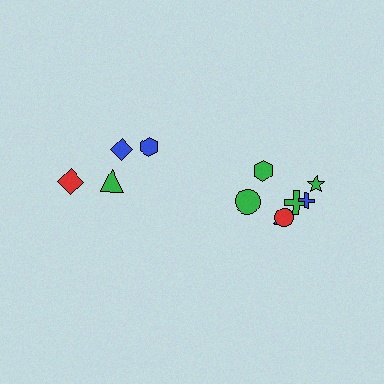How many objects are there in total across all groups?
There are 11 objects.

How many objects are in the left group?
There are 4 objects.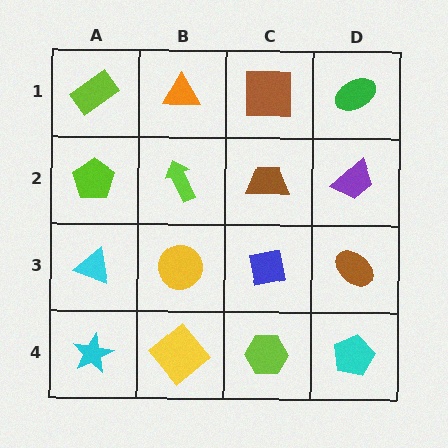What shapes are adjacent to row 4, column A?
A cyan triangle (row 3, column A), a yellow diamond (row 4, column B).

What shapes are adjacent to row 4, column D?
A brown ellipse (row 3, column D), a lime hexagon (row 4, column C).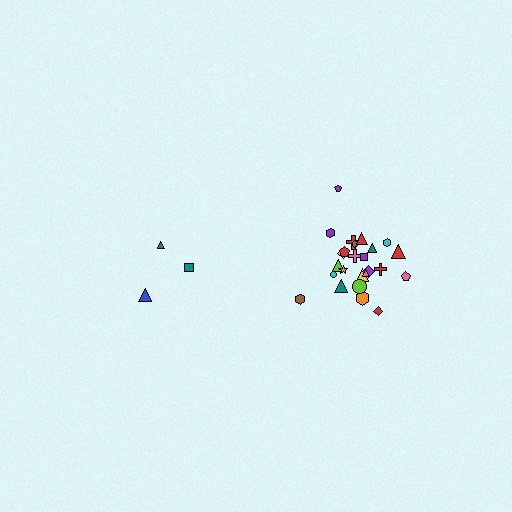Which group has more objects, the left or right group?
The right group.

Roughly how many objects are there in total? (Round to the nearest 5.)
Roughly 30 objects in total.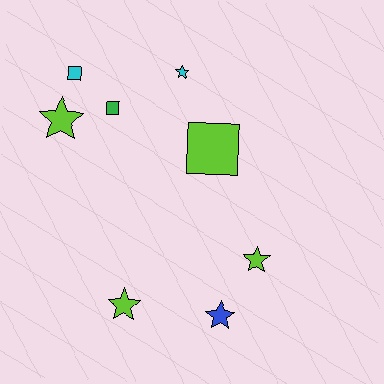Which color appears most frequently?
Lime, with 4 objects.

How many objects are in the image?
There are 8 objects.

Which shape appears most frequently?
Star, with 5 objects.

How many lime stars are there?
There are 3 lime stars.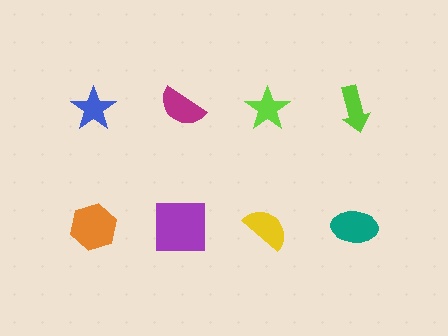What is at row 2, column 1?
An orange hexagon.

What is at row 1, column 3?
A lime star.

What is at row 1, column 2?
A magenta semicircle.